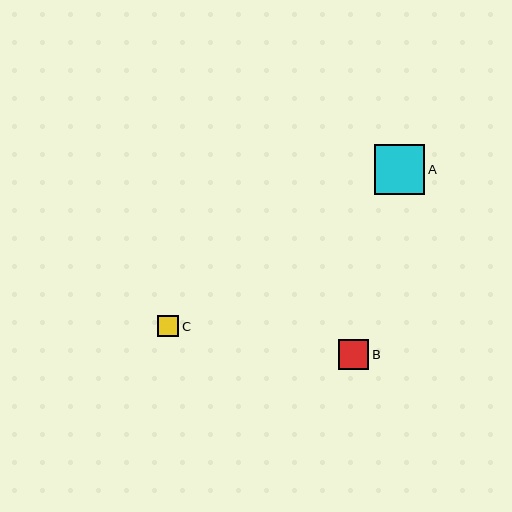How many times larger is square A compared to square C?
Square A is approximately 2.4 times the size of square C.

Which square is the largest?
Square A is the largest with a size of approximately 50 pixels.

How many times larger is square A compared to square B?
Square A is approximately 1.6 times the size of square B.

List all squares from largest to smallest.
From largest to smallest: A, B, C.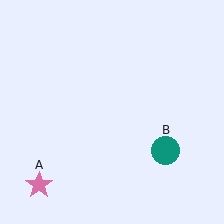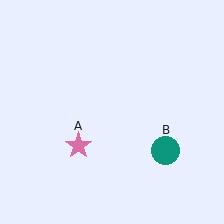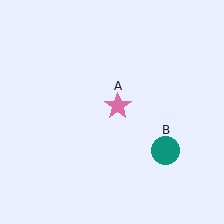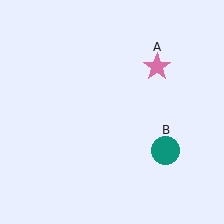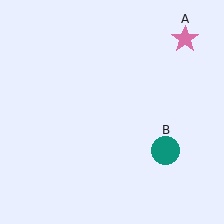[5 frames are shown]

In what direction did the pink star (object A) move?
The pink star (object A) moved up and to the right.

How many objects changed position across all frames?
1 object changed position: pink star (object A).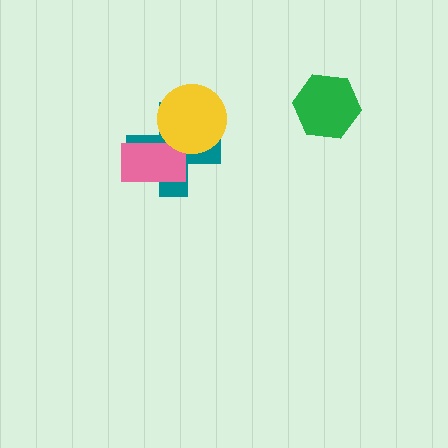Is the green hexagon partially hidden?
No, no other shape covers it.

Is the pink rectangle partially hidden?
Yes, it is partially covered by another shape.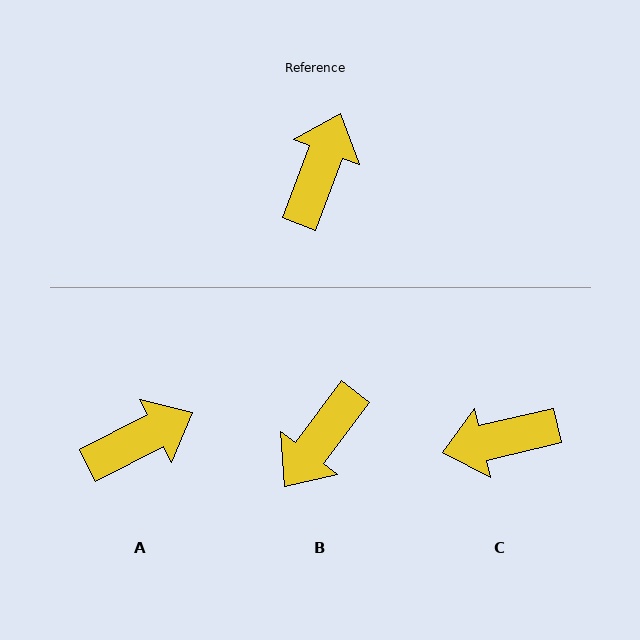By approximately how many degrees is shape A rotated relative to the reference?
Approximately 43 degrees clockwise.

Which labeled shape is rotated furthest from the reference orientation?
B, about 164 degrees away.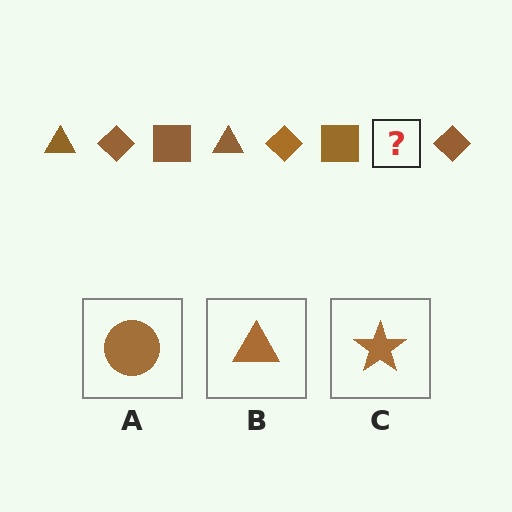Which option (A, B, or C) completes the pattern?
B.